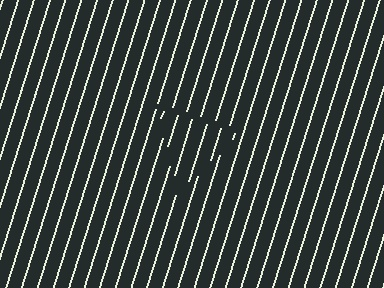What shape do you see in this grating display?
An illusory triangle. The interior of the shape contains the same grating, shifted by half a period — the contour is defined by the phase discontinuity where line-ends from the inner and outer gratings abut.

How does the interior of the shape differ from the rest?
The interior of the shape contains the same grating, shifted by half a period — the contour is defined by the phase discontinuity where line-ends from the inner and outer gratings abut.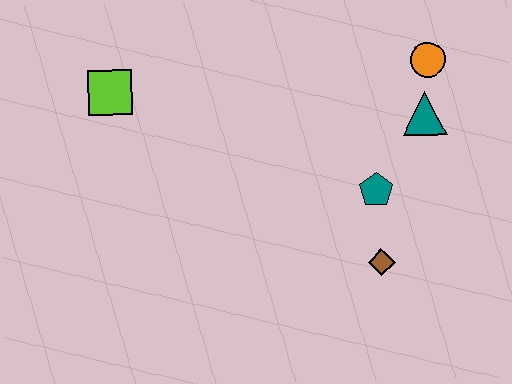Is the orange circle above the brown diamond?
Yes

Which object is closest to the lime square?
The teal pentagon is closest to the lime square.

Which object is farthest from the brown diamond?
The lime square is farthest from the brown diamond.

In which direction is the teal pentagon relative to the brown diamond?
The teal pentagon is above the brown diamond.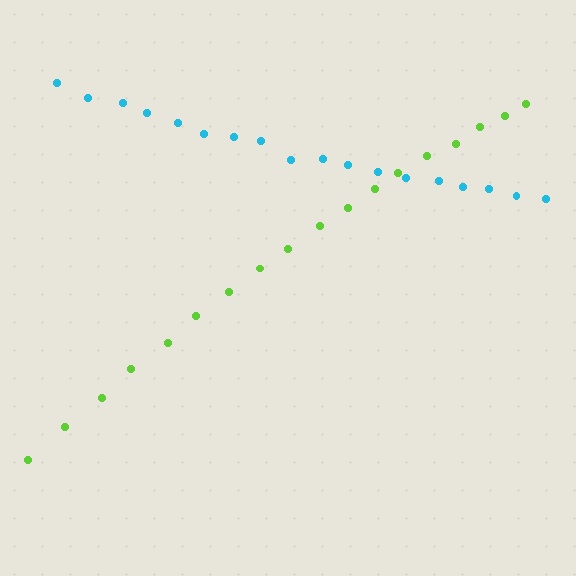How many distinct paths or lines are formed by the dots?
There are 2 distinct paths.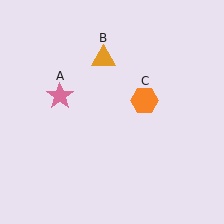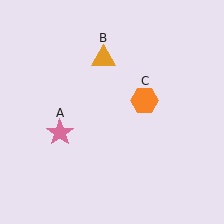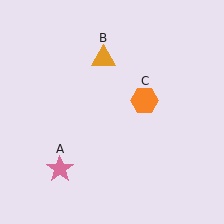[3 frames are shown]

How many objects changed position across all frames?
1 object changed position: pink star (object A).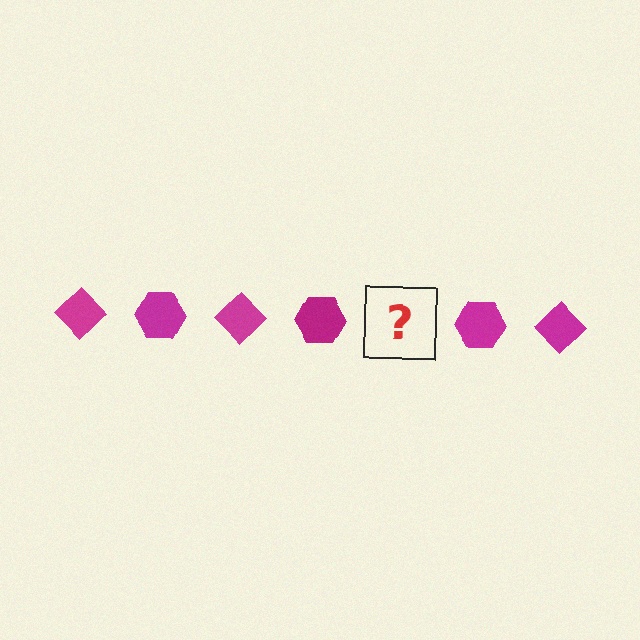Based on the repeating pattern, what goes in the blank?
The blank should be a magenta diamond.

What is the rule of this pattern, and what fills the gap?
The rule is that the pattern cycles through diamond, hexagon shapes in magenta. The gap should be filled with a magenta diamond.